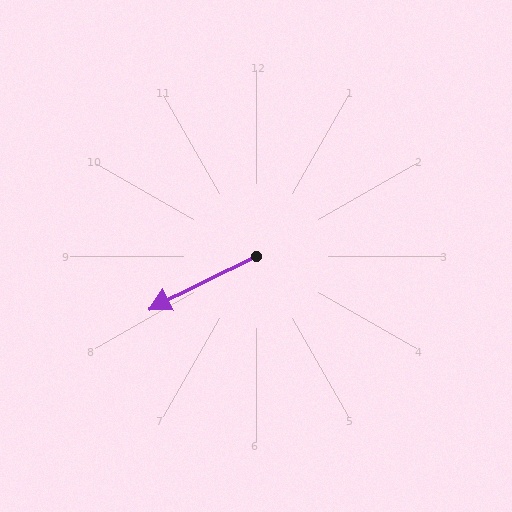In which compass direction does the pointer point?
Southwest.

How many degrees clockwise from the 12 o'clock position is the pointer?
Approximately 244 degrees.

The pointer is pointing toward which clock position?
Roughly 8 o'clock.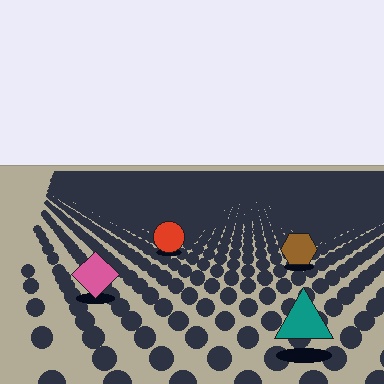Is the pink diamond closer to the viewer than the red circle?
Yes. The pink diamond is closer — you can tell from the texture gradient: the ground texture is coarser near it.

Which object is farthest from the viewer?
The red circle is farthest from the viewer. It appears smaller and the ground texture around it is denser.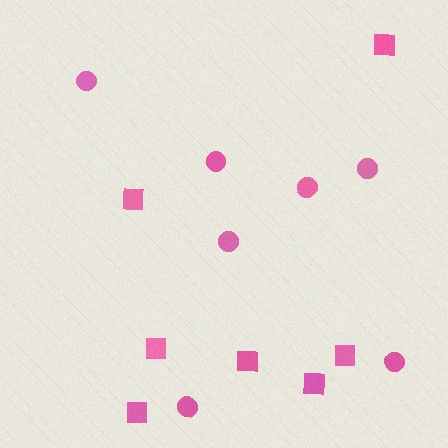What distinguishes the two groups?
There are 2 groups: one group of squares (7) and one group of circles (7).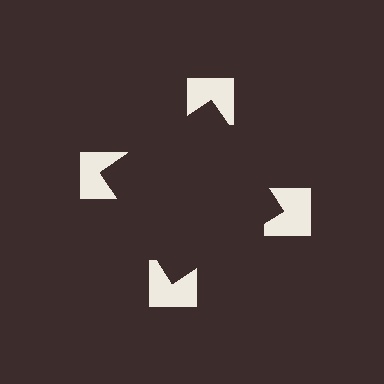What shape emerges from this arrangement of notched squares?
An illusory square — its edges are inferred from the aligned wedge cuts in the notched squares, not physically drawn.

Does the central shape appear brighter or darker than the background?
It typically appears slightly darker than the background, even though no actual brightness change is drawn.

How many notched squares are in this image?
There are 4 — one at each vertex of the illusory square.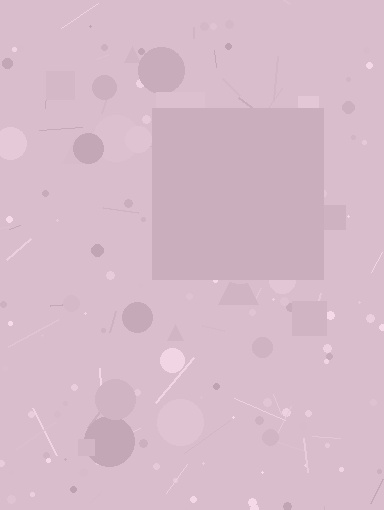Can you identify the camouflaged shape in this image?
The camouflaged shape is a square.